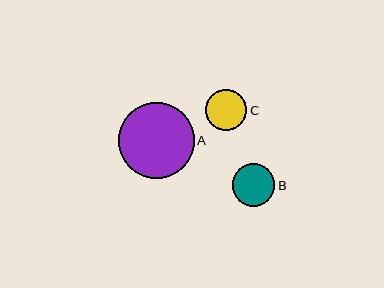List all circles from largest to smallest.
From largest to smallest: A, B, C.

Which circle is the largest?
Circle A is the largest with a size of approximately 76 pixels.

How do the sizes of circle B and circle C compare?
Circle B and circle C are approximately the same size.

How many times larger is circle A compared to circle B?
Circle A is approximately 1.8 times the size of circle B.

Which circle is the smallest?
Circle C is the smallest with a size of approximately 42 pixels.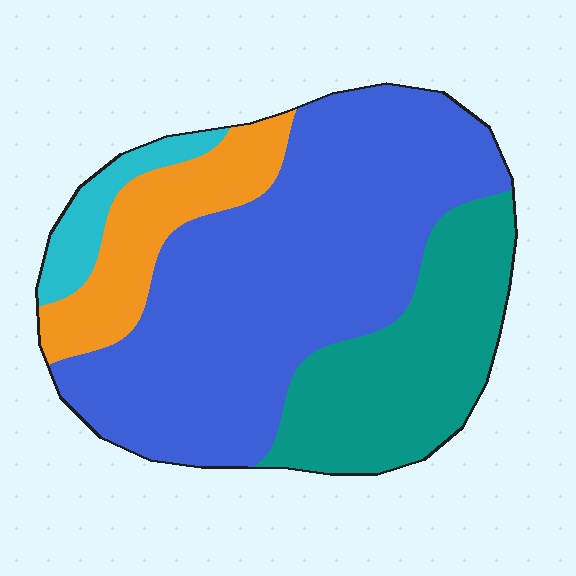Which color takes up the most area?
Blue, at roughly 55%.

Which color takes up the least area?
Cyan, at roughly 5%.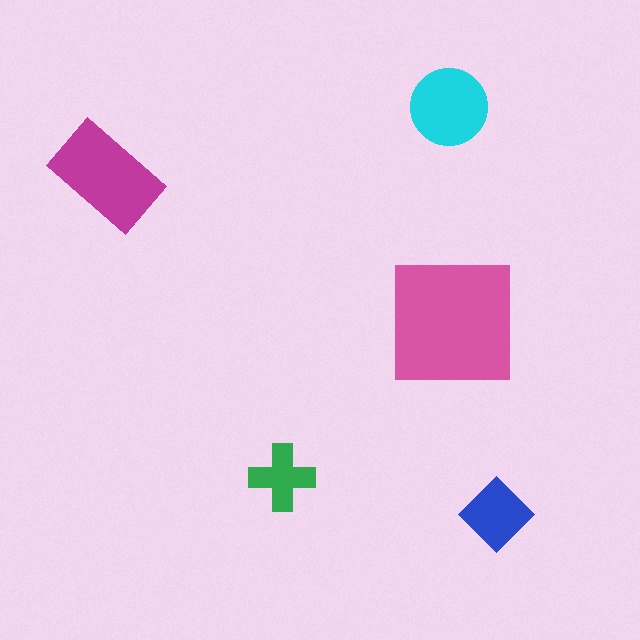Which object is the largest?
The pink square.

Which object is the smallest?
The green cross.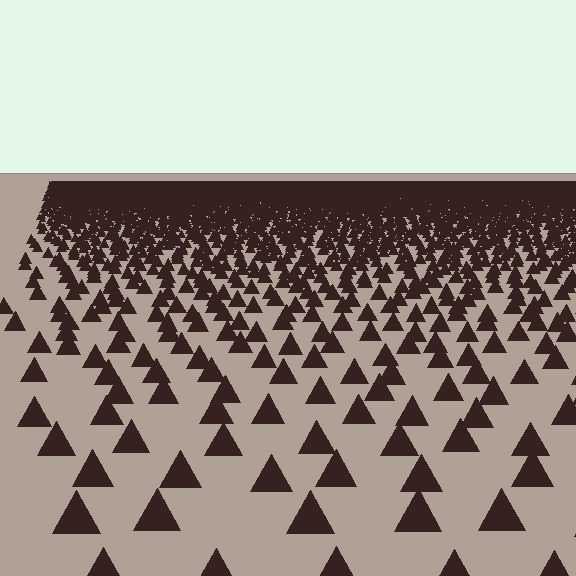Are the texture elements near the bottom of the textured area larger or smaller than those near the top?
Larger. Near the bottom, elements are closer to the viewer and appear at a bigger on-screen size.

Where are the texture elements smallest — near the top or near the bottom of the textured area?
Near the top.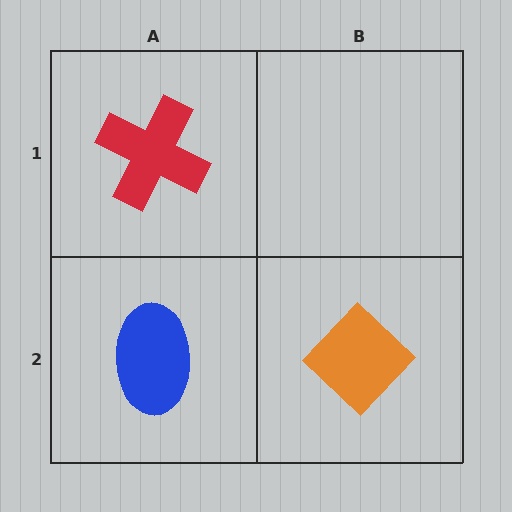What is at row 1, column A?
A red cross.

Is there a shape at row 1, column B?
No, that cell is empty.